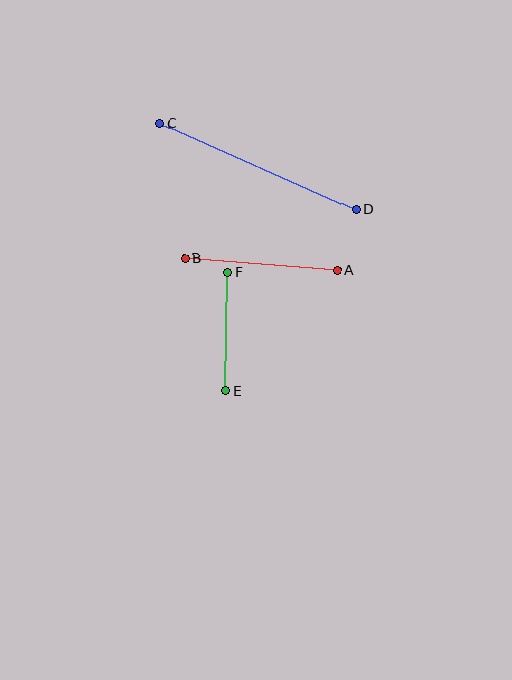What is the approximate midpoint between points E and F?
The midpoint is at approximately (227, 332) pixels.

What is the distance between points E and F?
The distance is approximately 119 pixels.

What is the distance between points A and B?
The distance is approximately 152 pixels.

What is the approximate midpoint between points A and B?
The midpoint is at approximately (261, 265) pixels.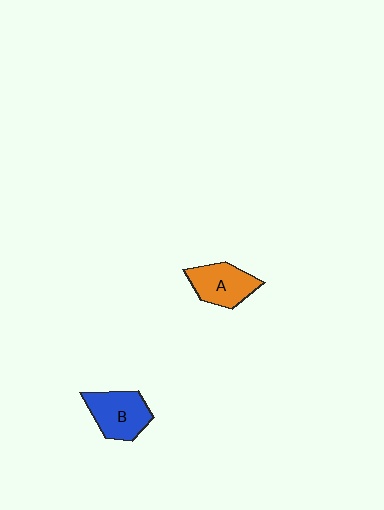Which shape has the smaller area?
Shape A (orange).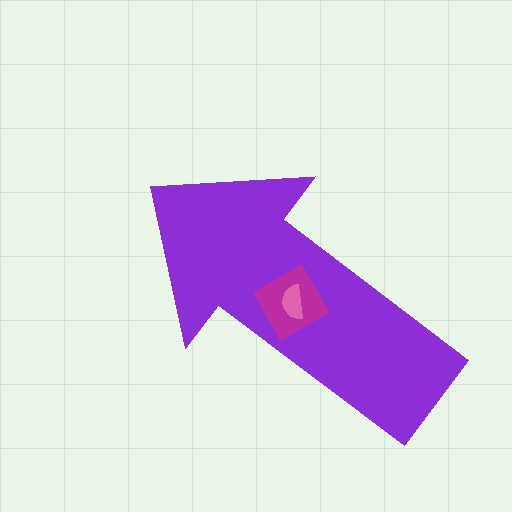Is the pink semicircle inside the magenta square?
Yes.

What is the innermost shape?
The pink semicircle.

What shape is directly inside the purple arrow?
The magenta square.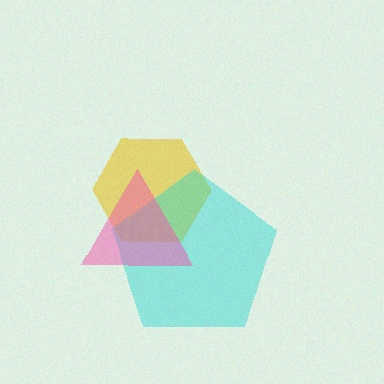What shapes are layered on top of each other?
The layered shapes are: a yellow hexagon, a cyan pentagon, a pink triangle.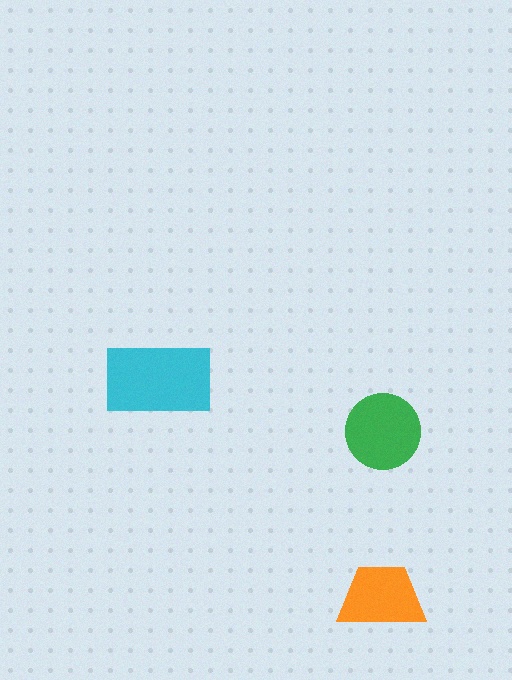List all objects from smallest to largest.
The orange trapezoid, the green circle, the cyan rectangle.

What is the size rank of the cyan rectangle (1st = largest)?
1st.